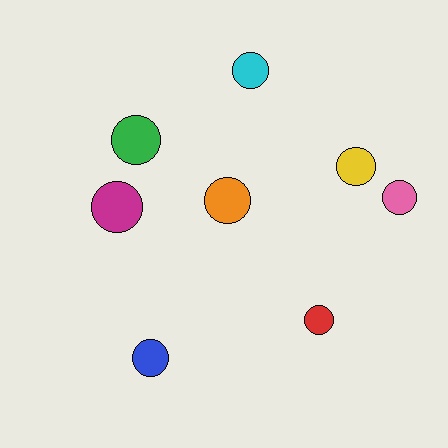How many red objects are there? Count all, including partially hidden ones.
There is 1 red object.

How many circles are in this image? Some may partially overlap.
There are 8 circles.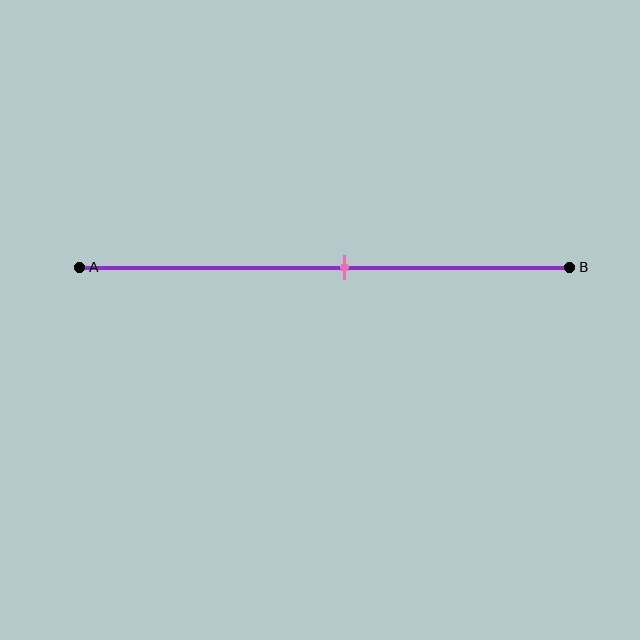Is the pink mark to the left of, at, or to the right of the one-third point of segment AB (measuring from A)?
The pink mark is to the right of the one-third point of segment AB.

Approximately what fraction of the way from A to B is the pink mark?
The pink mark is approximately 55% of the way from A to B.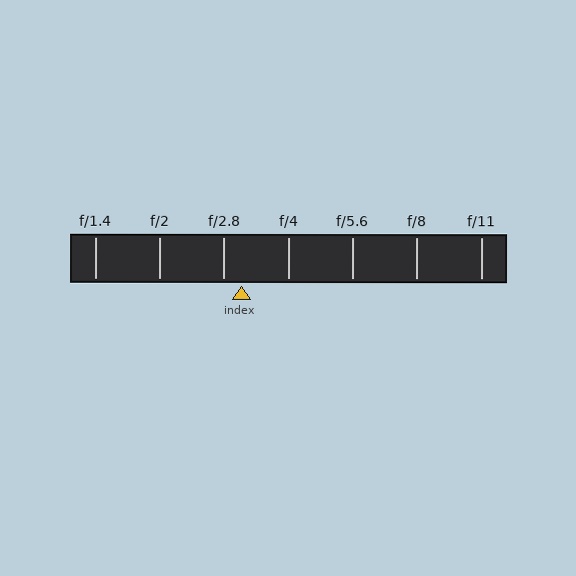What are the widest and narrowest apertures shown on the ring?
The widest aperture shown is f/1.4 and the narrowest is f/11.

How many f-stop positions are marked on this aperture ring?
There are 7 f-stop positions marked.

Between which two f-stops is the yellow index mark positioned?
The index mark is between f/2.8 and f/4.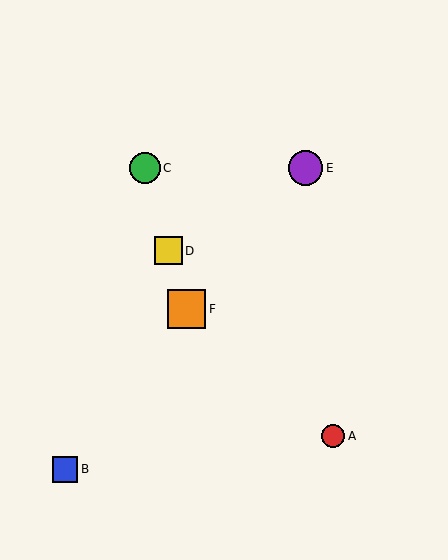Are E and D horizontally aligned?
No, E is at y≈168 and D is at y≈251.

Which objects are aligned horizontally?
Objects C, E are aligned horizontally.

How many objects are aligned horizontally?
2 objects (C, E) are aligned horizontally.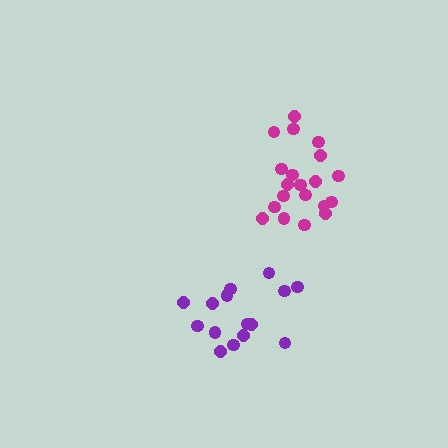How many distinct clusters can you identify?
There are 2 distinct clusters.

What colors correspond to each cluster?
The clusters are colored: purple, magenta.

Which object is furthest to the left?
The purple cluster is leftmost.